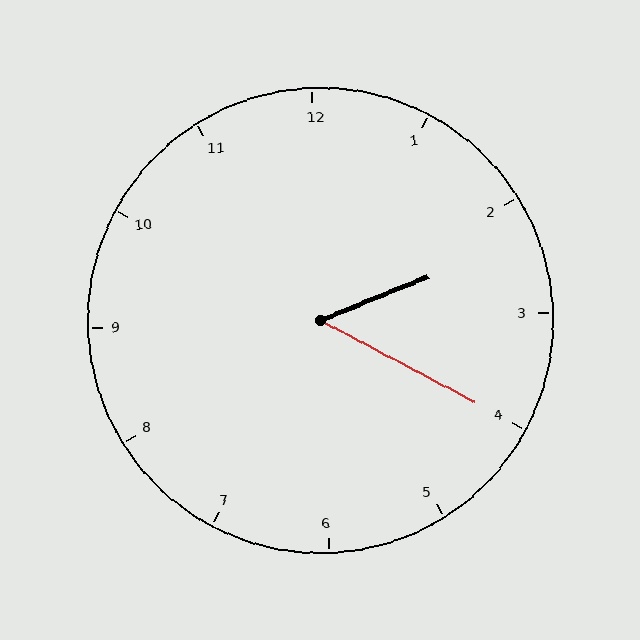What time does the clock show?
2:20.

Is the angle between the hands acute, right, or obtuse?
It is acute.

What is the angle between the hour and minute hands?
Approximately 50 degrees.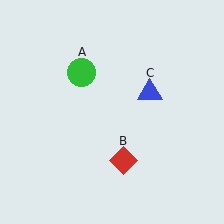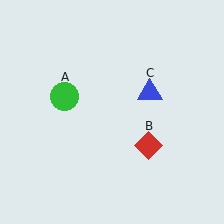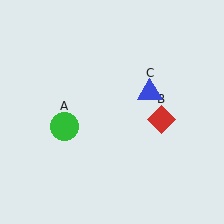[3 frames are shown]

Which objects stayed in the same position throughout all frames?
Blue triangle (object C) remained stationary.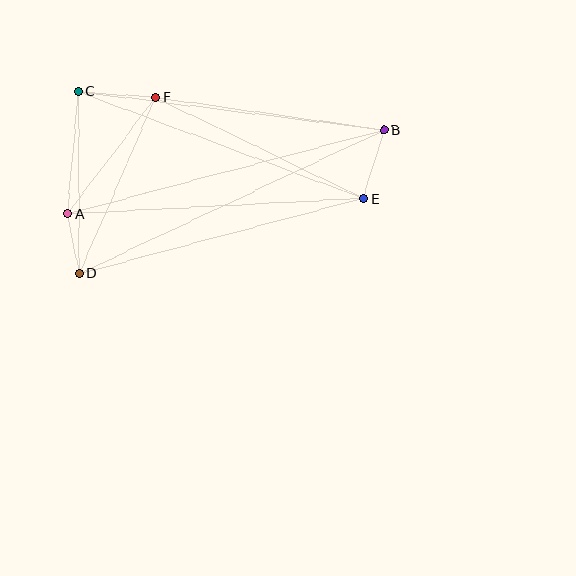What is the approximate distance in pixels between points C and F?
The distance between C and F is approximately 78 pixels.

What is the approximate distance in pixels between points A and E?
The distance between A and E is approximately 296 pixels.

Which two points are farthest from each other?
Points B and D are farthest from each other.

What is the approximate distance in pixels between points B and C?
The distance between B and C is approximately 308 pixels.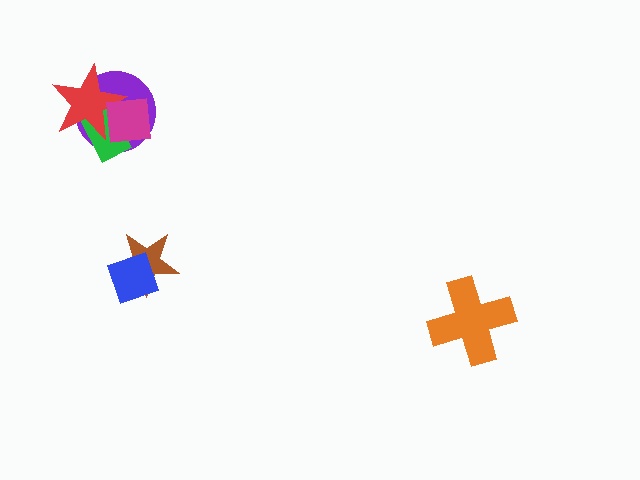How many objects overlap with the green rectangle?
3 objects overlap with the green rectangle.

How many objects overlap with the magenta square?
3 objects overlap with the magenta square.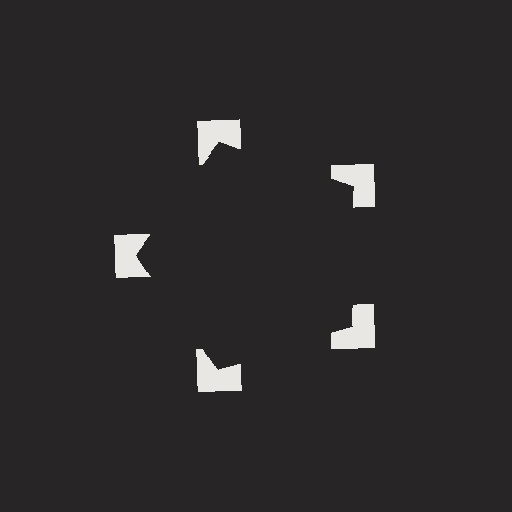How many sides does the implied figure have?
5 sides.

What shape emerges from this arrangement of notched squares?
An illusory pentagon — its edges are inferred from the aligned wedge cuts in the notched squares, not physically drawn.